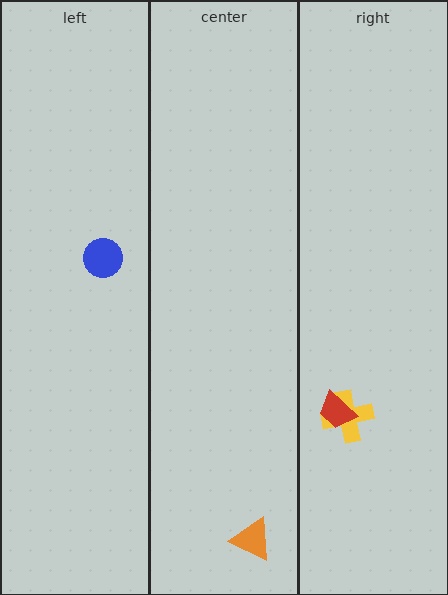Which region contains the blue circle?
The left region.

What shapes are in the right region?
The yellow cross, the red trapezoid.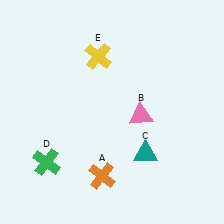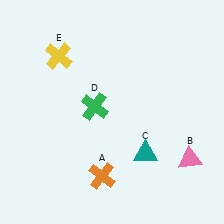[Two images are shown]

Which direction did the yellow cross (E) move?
The yellow cross (E) moved left.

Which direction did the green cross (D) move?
The green cross (D) moved up.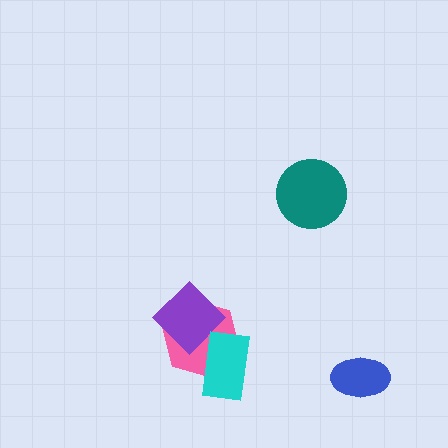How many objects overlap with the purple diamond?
2 objects overlap with the purple diamond.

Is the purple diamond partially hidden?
Yes, it is partially covered by another shape.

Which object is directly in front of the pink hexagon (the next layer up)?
The purple diamond is directly in front of the pink hexagon.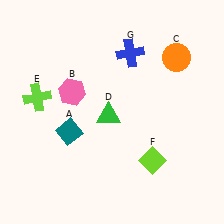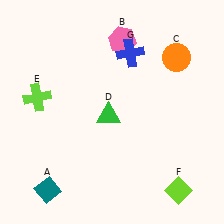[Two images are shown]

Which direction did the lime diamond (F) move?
The lime diamond (F) moved down.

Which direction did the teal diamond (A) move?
The teal diamond (A) moved down.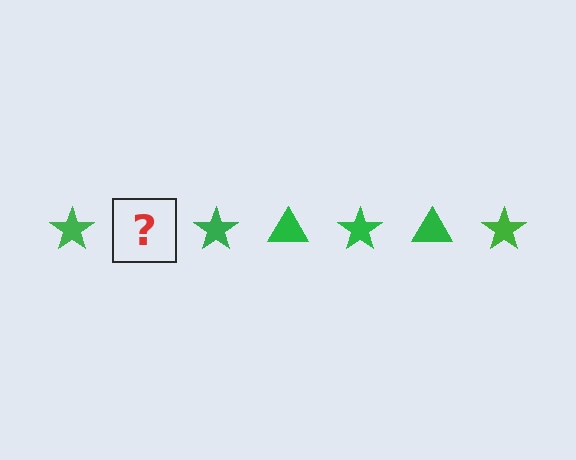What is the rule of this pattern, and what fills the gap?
The rule is that the pattern cycles through star, triangle shapes in green. The gap should be filled with a green triangle.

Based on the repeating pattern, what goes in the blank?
The blank should be a green triangle.